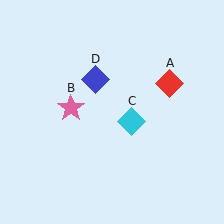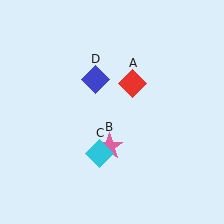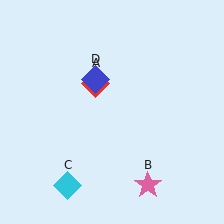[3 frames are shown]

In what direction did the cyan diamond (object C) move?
The cyan diamond (object C) moved down and to the left.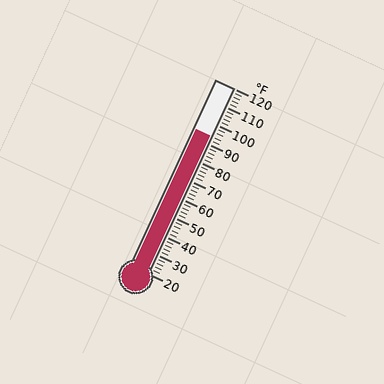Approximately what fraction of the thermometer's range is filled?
The thermometer is filled to approximately 75% of its range.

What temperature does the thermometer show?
The thermometer shows approximately 94°F.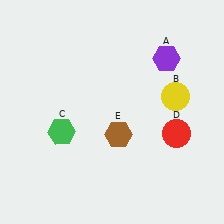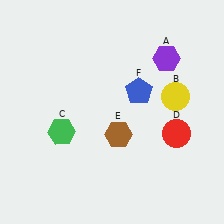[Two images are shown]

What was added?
A blue pentagon (F) was added in Image 2.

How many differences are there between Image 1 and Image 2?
There is 1 difference between the two images.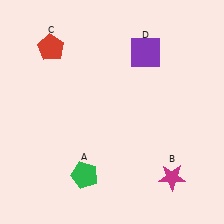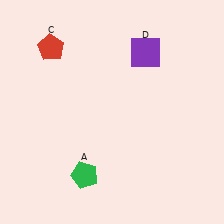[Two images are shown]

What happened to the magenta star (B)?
The magenta star (B) was removed in Image 2. It was in the bottom-right area of Image 1.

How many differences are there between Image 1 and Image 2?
There is 1 difference between the two images.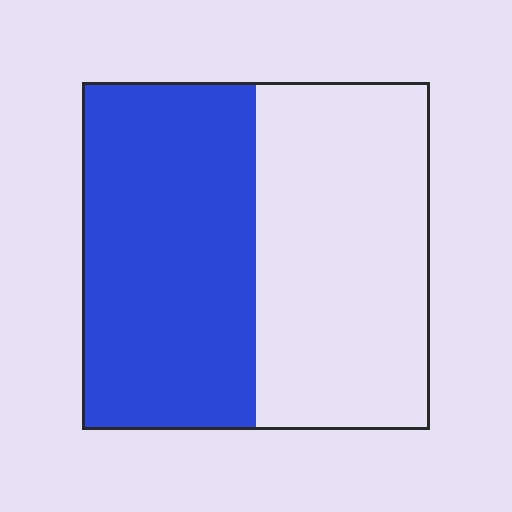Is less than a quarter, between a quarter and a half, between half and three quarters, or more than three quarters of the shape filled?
Between half and three quarters.